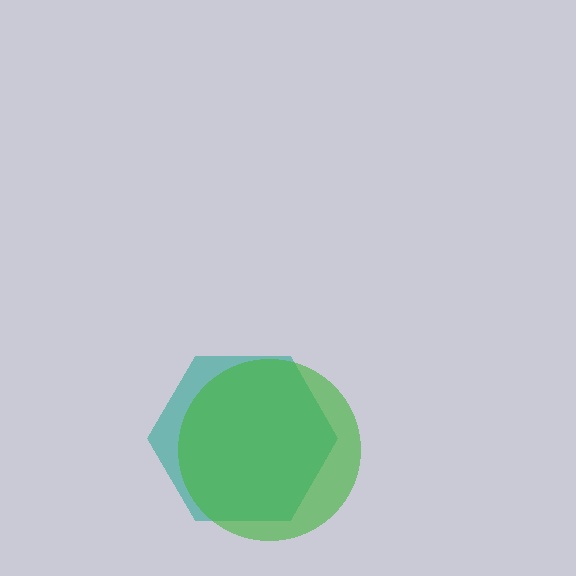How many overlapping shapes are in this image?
There are 2 overlapping shapes in the image.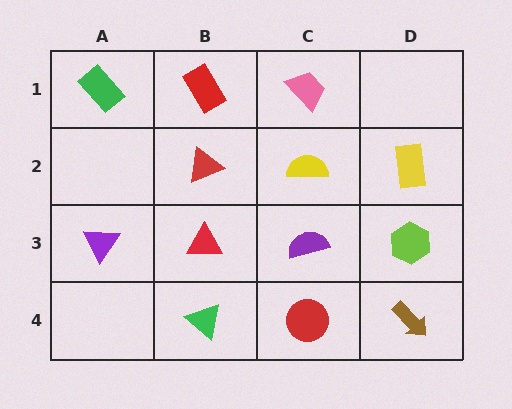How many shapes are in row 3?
4 shapes.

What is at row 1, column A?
A green rectangle.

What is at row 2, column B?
A red triangle.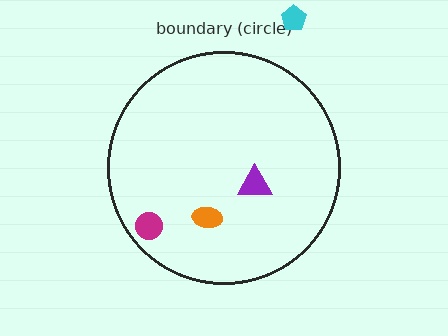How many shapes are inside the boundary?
3 inside, 1 outside.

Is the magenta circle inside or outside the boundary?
Inside.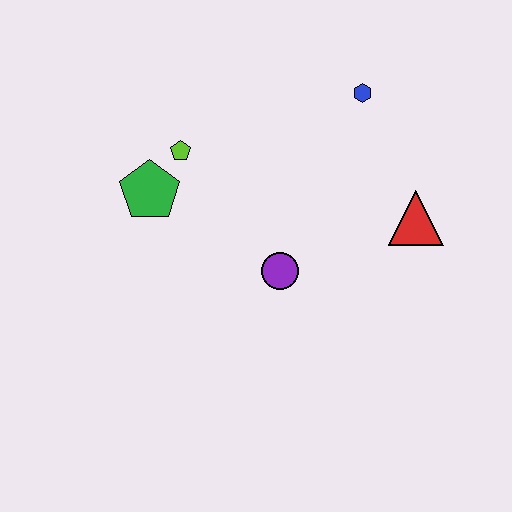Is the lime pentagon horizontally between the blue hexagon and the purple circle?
No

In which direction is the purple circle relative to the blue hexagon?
The purple circle is below the blue hexagon.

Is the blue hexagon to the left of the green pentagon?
No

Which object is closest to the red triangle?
The blue hexagon is closest to the red triangle.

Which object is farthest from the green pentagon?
The red triangle is farthest from the green pentagon.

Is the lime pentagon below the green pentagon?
No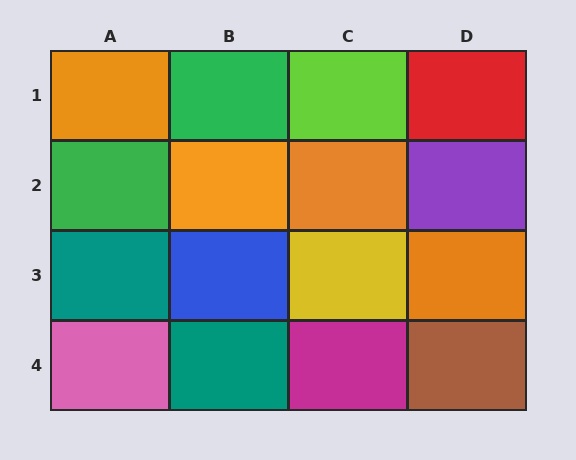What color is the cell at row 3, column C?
Yellow.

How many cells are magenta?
1 cell is magenta.